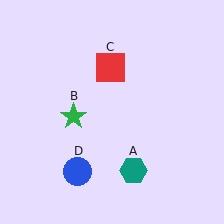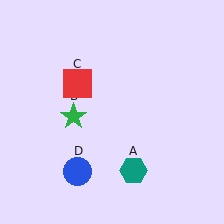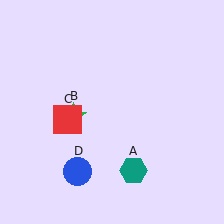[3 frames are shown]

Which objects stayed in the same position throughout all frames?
Teal hexagon (object A) and green star (object B) and blue circle (object D) remained stationary.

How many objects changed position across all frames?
1 object changed position: red square (object C).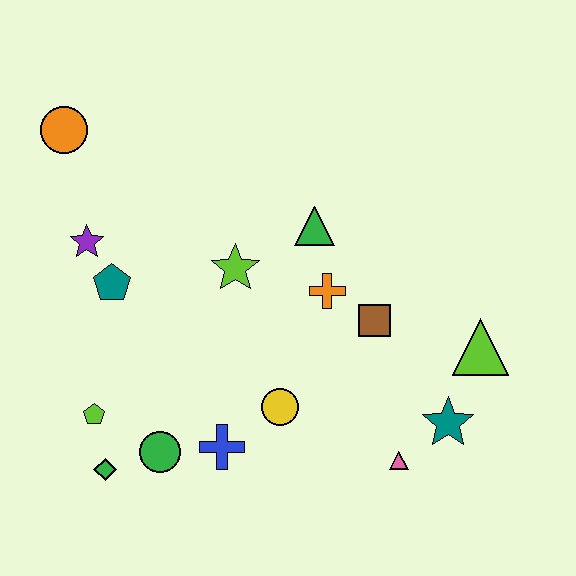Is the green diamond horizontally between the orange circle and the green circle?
Yes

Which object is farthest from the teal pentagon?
The lime triangle is farthest from the teal pentagon.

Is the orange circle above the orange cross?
Yes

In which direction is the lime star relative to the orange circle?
The lime star is to the right of the orange circle.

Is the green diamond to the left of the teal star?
Yes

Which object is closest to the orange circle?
The purple star is closest to the orange circle.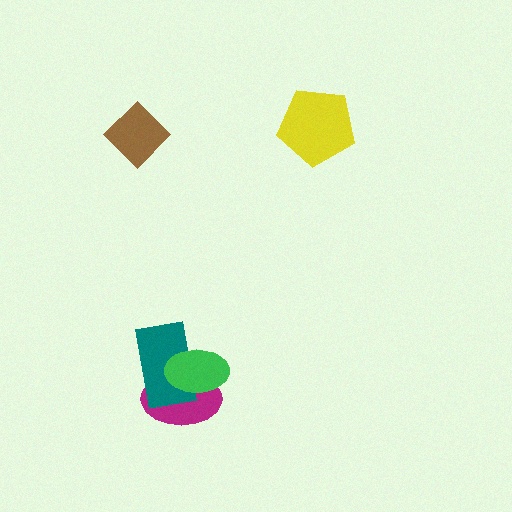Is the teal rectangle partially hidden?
Yes, it is partially covered by another shape.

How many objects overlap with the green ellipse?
2 objects overlap with the green ellipse.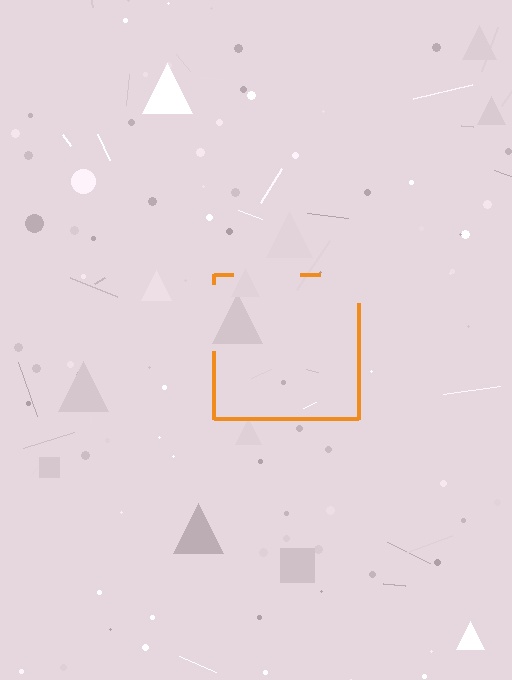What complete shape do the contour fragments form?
The contour fragments form a square.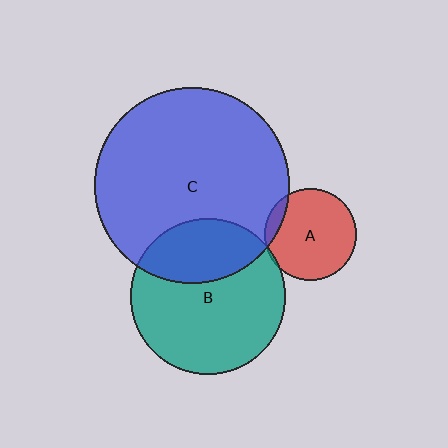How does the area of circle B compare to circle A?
Approximately 2.9 times.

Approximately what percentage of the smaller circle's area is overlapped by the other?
Approximately 5%.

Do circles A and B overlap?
Yes.